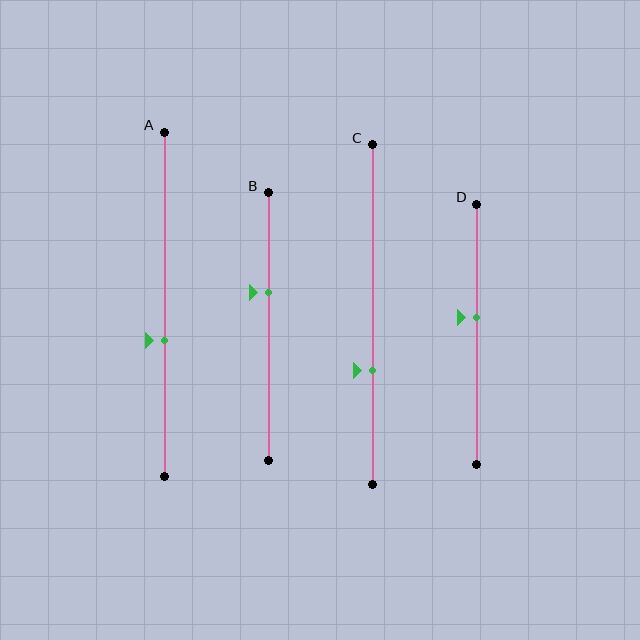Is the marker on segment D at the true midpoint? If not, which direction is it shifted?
No, the marker on segment D is shifted upward by about 6% of the segment length.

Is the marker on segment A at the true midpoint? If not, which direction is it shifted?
No, the marker on segment A is shifted downward by about 11% of the segment length.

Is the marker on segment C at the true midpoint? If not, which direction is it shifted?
No, the marker on segment C is shifted downward by about 17% of the segment length.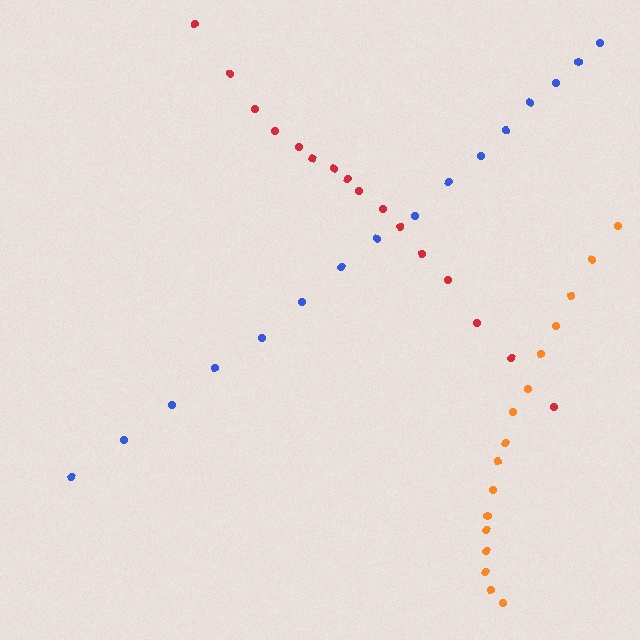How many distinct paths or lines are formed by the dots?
There are 3 distinct paths.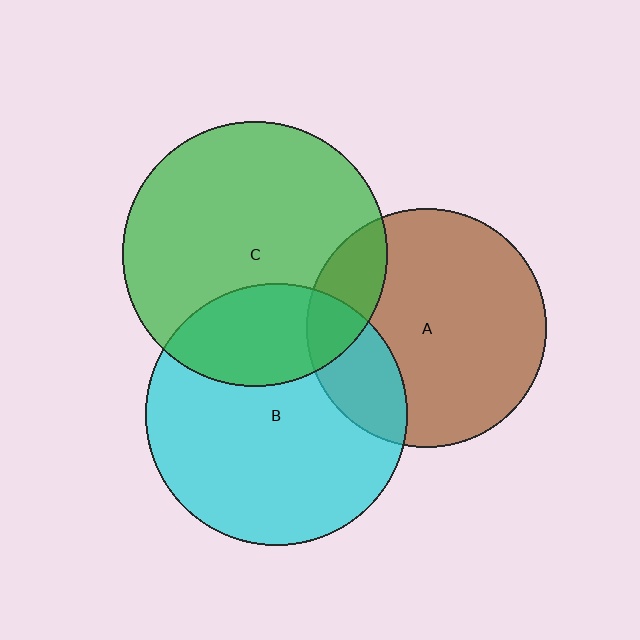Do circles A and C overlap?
Yes.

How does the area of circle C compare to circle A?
Approximately 1.2 times.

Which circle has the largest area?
Circle C (green).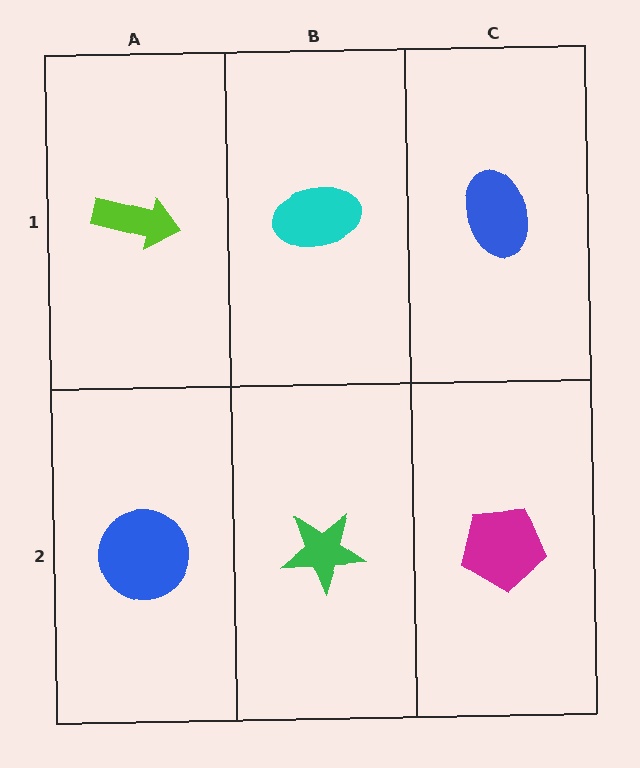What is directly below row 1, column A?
A blue circle.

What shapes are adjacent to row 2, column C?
A blue ellipse (row 1, column C), a green star (row 2, column B).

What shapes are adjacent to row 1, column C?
A magenta pentagon (row 2, column C), a cyan ellipse (row 1, column B).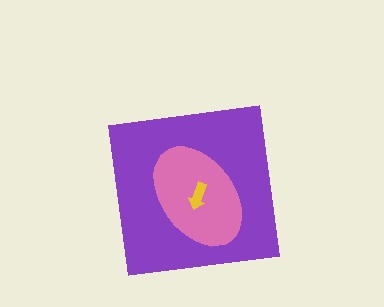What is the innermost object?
The yellow arrow.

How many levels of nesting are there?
3.